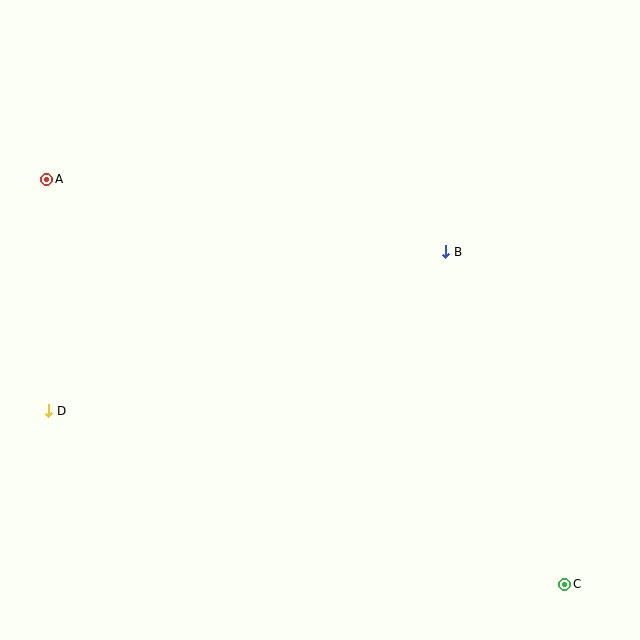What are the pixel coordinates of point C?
Point C is at (565, 584).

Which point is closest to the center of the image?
Point B at (446, 252) is closest to the center.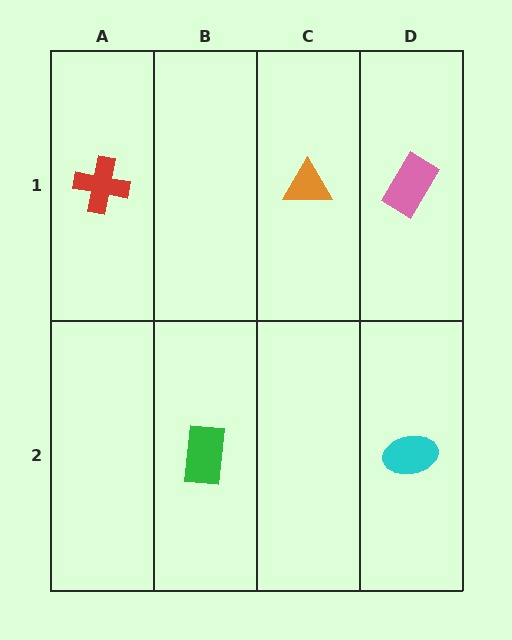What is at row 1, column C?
An orange triangle.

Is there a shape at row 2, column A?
No, that cell is empty.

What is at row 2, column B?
A green rectangle.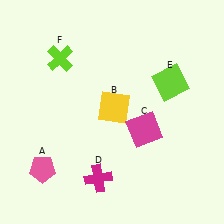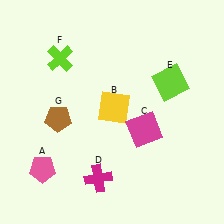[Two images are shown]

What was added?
A brown pentagon (G) was added in Image 2.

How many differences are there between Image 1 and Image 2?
There is 1 difference between the two images.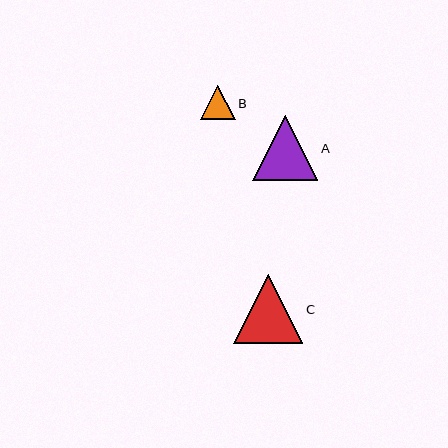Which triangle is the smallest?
Triangle B is the smallest with a size of approximately 34 pixels.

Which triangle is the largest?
Triangle C is the largest with a size of approximately 69 pixels.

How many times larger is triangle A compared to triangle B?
Triangle A is approximately 1.9 times the size of triangle B.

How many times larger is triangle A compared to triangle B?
Triangle A is approximately 1.9 times the size of triangle B.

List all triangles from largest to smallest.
From largest to smallest: C, A, B.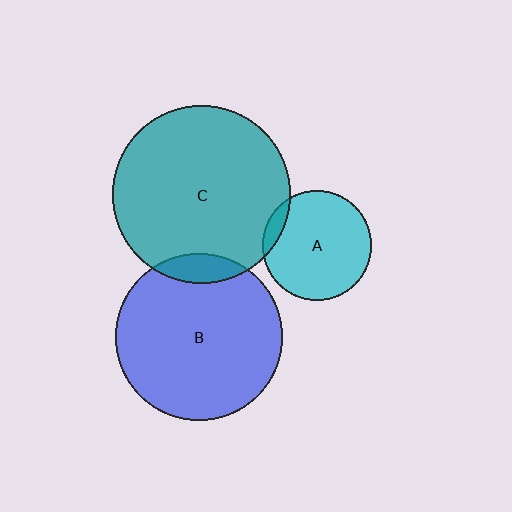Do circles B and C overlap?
Yes.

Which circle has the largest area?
Circle C (teal).